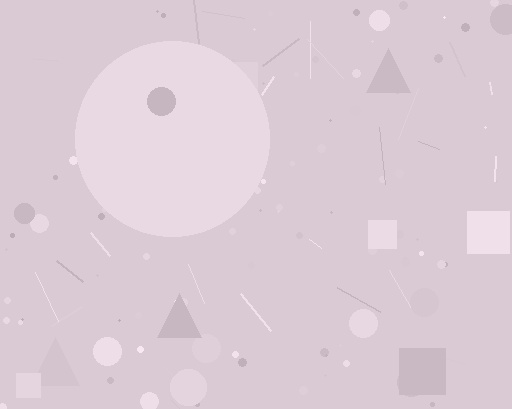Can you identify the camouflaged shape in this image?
The camouflaged shape is a circle.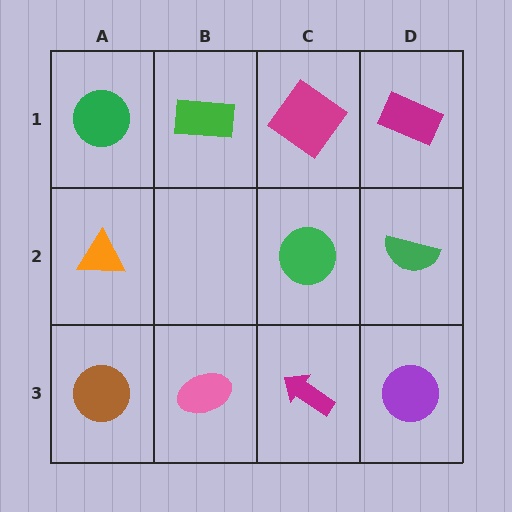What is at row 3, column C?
A magenta arrow.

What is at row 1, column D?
A magenta rectangle.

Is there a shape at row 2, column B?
No, that cell is empty.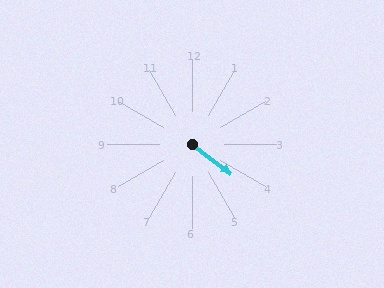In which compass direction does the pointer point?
Southeast.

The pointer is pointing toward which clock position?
Roughly 4 o'clock.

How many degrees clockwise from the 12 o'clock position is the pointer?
Approximately 127 degrees.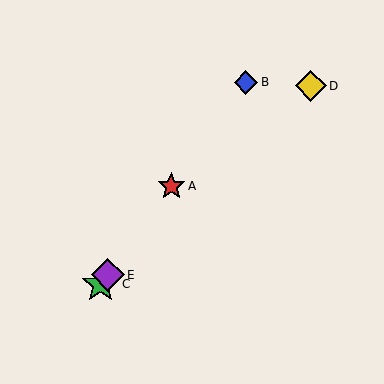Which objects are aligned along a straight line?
Objects A, B, C, E are aligned along a straight line.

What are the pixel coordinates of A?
Object A is at (171, 186).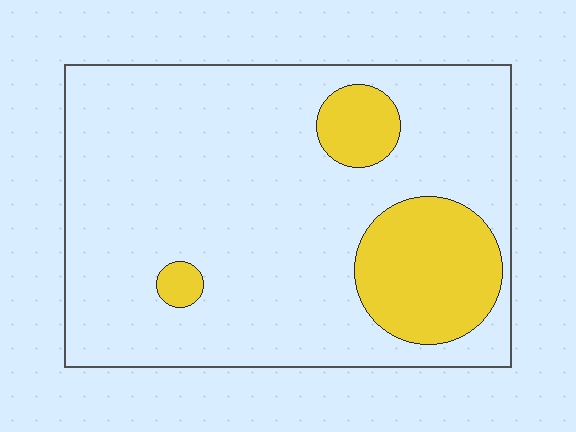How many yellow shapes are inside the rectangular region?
3.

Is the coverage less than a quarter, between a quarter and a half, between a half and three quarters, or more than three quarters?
Less than a quarter.